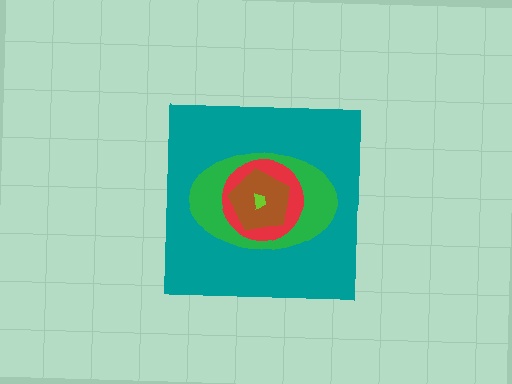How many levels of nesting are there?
5.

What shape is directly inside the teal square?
The green ellipse.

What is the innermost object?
The lime trapezoid.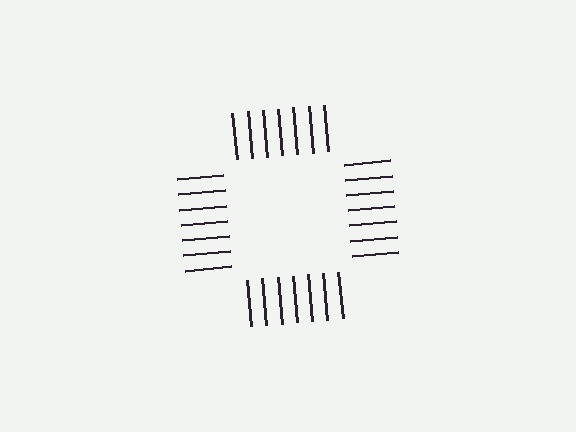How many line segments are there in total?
28 — 7 along each of the 4 edges.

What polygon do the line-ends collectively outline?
An illusory square — the line segments terminate on its edges but no continuous stroke is drawn.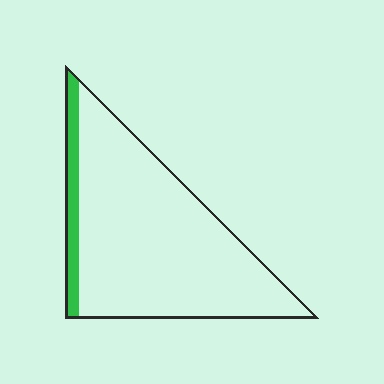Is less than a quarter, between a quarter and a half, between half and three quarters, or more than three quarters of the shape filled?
Less than a quarter.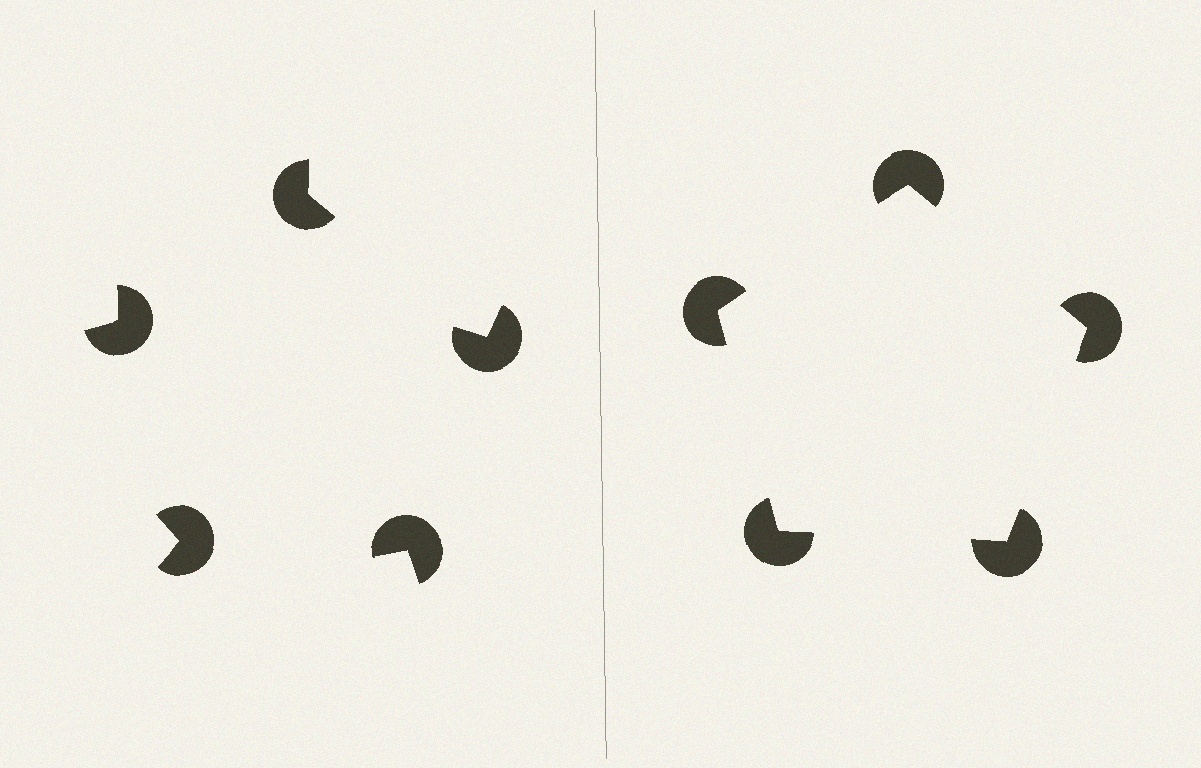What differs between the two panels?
The pac-man discs are positioned identically on both sides; only the wedge orientations differ. On the right they align to a pentagon; on the left they are misaligned.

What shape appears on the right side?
An illusory pentagon.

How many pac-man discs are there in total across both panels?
10 — 5 on each side.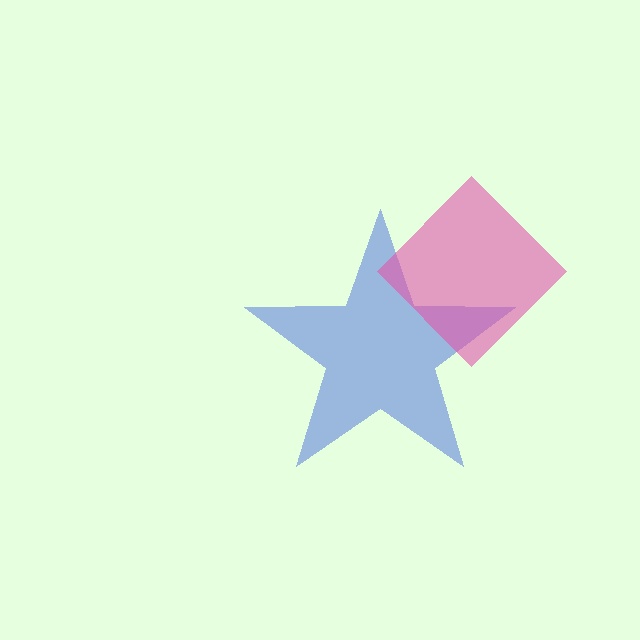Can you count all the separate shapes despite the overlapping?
Yes, there are 2 separate shapes.